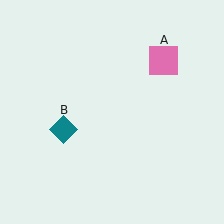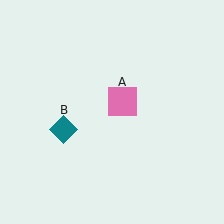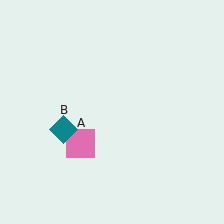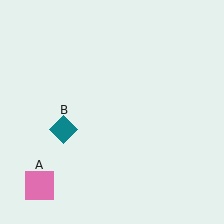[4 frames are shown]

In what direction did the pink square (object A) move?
The pink square (object A) moved down and to the left.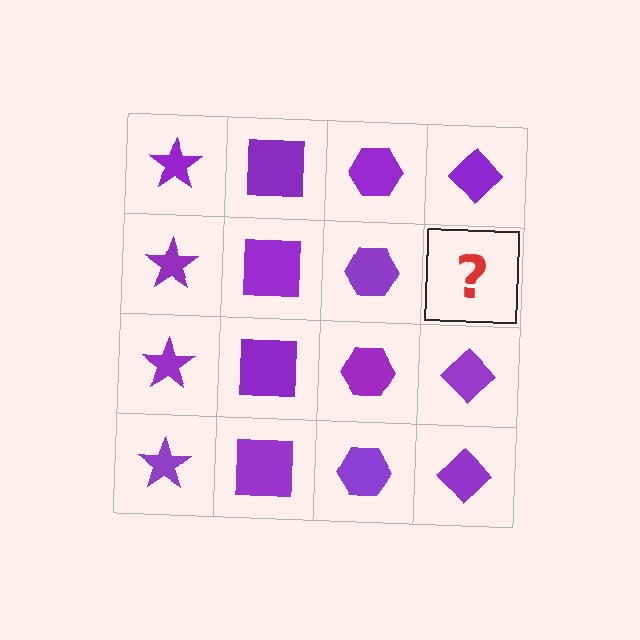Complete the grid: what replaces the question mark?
The question mark should be replaced with a purple diamond.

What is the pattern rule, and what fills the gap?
The rule is that each column has a consistent shape. The gap should be filled with a purple diamond.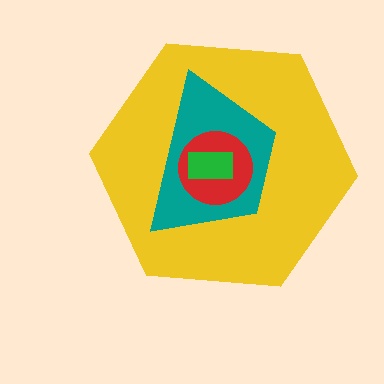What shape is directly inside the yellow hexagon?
The teal trapezoid.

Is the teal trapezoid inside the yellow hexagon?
Yes.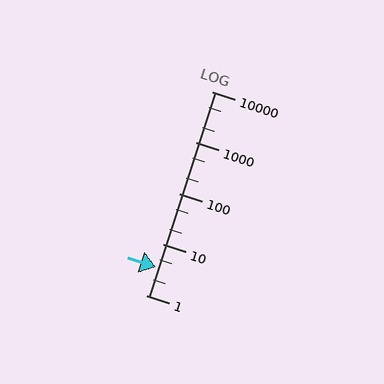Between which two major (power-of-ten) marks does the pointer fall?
The pointer is between 1 and 10.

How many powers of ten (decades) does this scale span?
The scale spans 4 decades, from 1 to 10000.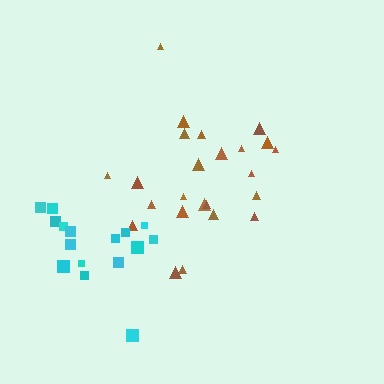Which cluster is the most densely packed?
Cyan.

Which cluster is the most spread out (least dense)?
Brown.